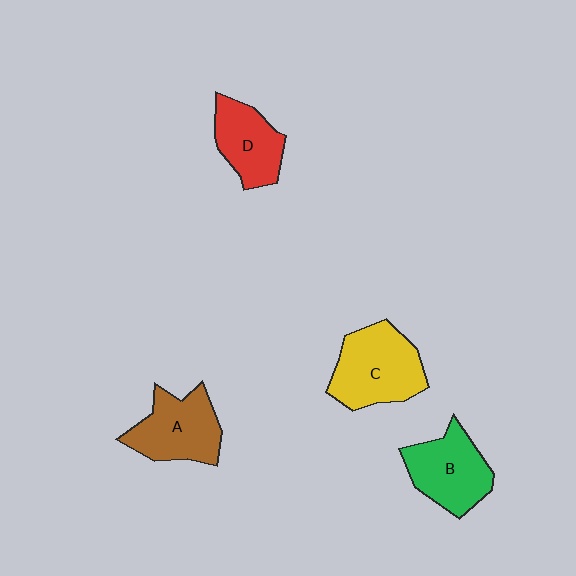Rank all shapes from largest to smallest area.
From largest to smallest: C (yellow), A (brown), B (green), D (red).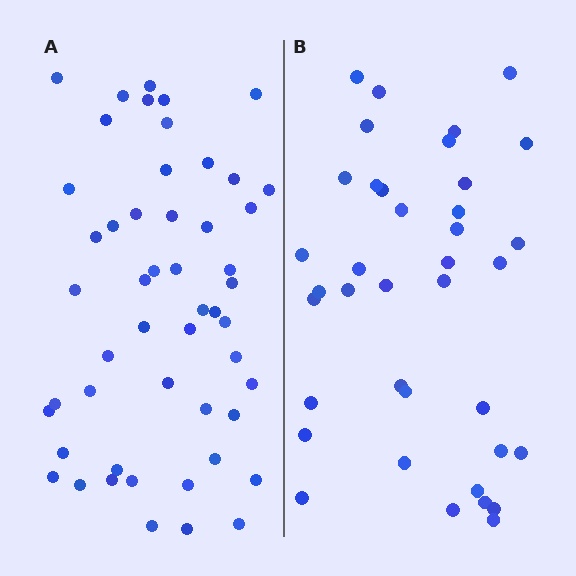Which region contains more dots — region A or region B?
Region A (the left region) has more dots.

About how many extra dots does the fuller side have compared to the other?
Region A has approximately 15 more dots than region B.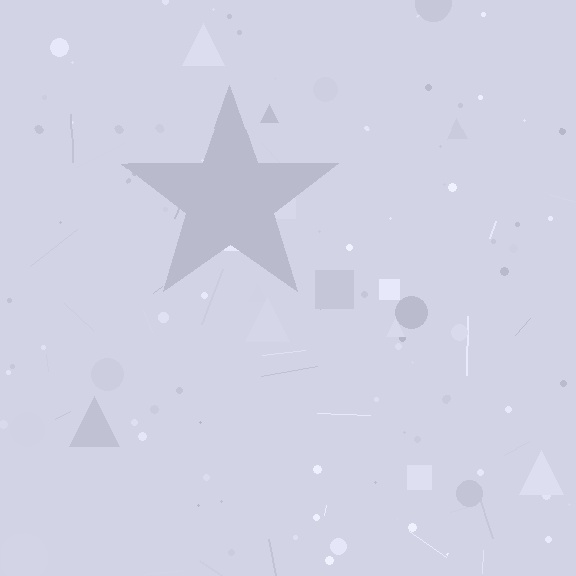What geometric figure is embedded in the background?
A star is embedded in the background.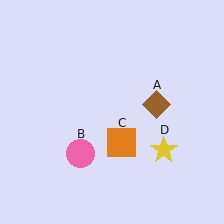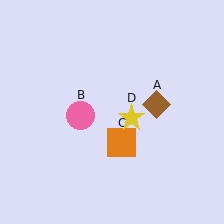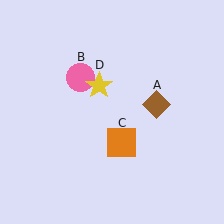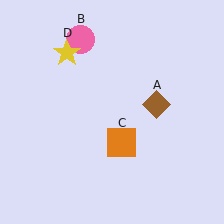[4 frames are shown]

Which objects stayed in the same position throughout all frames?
Brown diamond (object A) and orange square (object C) remained stationary.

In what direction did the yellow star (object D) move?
The yellow star (object D) moved up and to the left.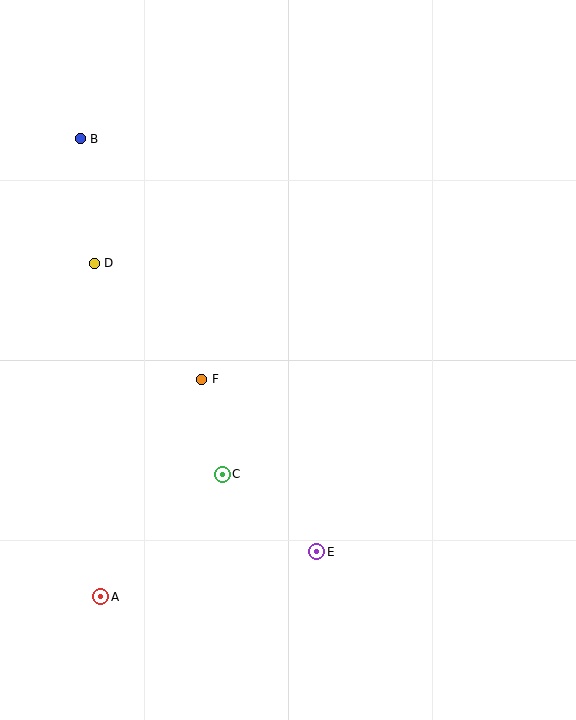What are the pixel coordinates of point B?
Point B is at (80, 139).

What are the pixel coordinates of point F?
Point F is at (202, 379).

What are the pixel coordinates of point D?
Point D is at (94, 263).